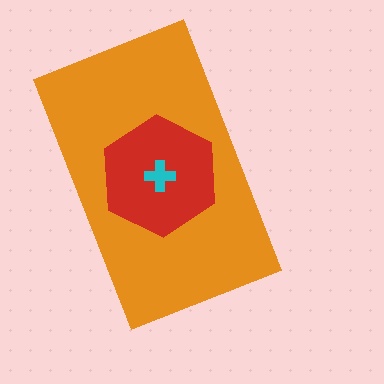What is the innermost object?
The cyan cross.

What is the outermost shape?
The orange rectangle.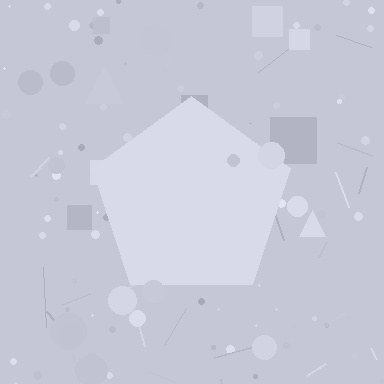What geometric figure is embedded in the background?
A pentagon is embedded in the background.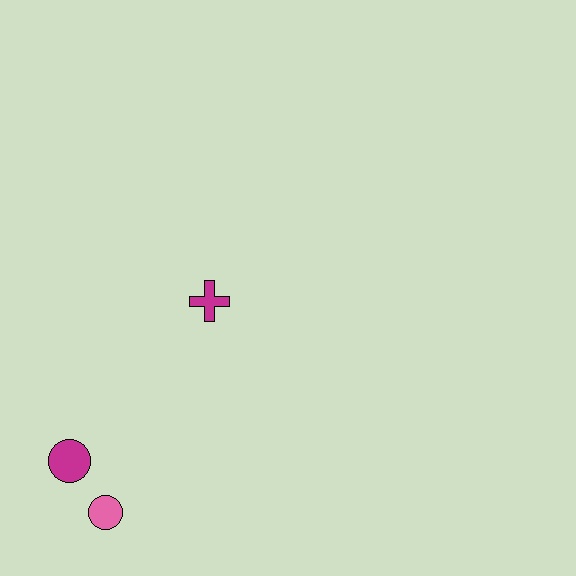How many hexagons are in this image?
There are no hexagons.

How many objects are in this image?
There are 3 objects.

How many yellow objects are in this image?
There are no yellow objects.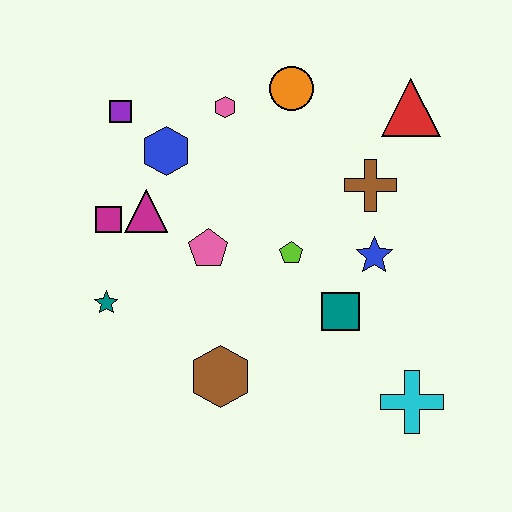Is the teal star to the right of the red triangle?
No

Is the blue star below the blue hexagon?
Yes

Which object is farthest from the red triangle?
The teal star is farthest from the red triangle.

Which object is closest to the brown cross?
The blue star is closest to the brown cross.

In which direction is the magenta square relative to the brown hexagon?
The magenta square is above the brown hexagon.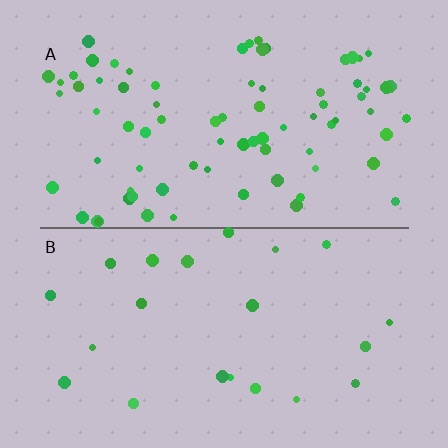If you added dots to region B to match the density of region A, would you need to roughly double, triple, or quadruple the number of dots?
Approximately quadruple.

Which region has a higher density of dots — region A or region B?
A (the top).